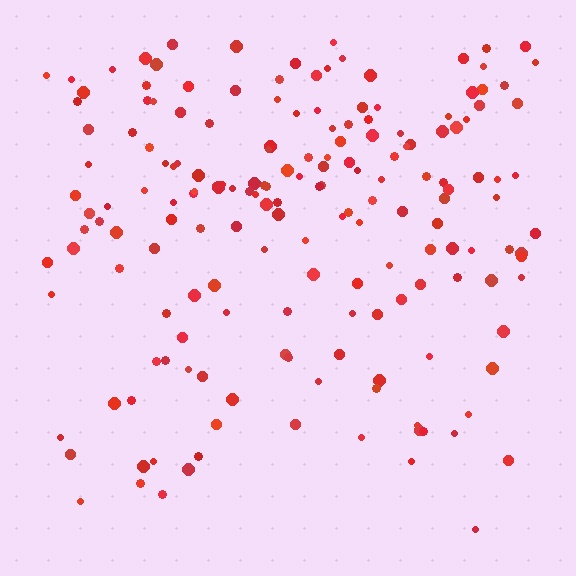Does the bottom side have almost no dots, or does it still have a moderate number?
Still a moderate number, just noticeably fewer than the top.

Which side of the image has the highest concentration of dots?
The top.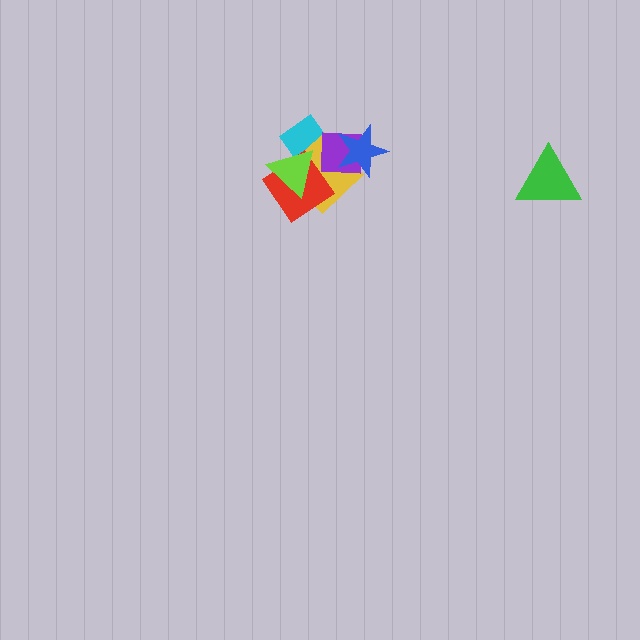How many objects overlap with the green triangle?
0 objects overlap with the green triangle.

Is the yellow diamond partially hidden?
Yes, it is partially covered by another shape.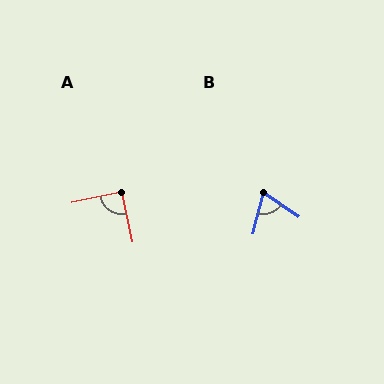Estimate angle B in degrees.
Approximately 69 degrees.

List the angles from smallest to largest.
B (69°), A (90°).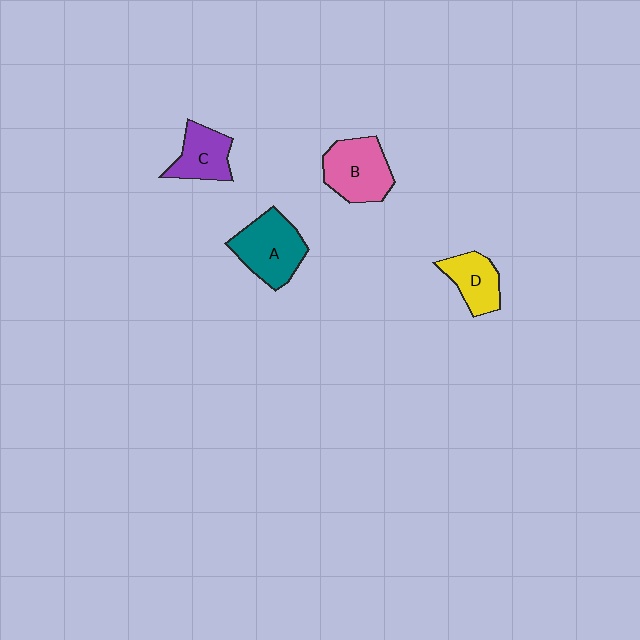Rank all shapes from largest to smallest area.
From largest to smallest: A (teal), B (pink), C (purple), D (yellow).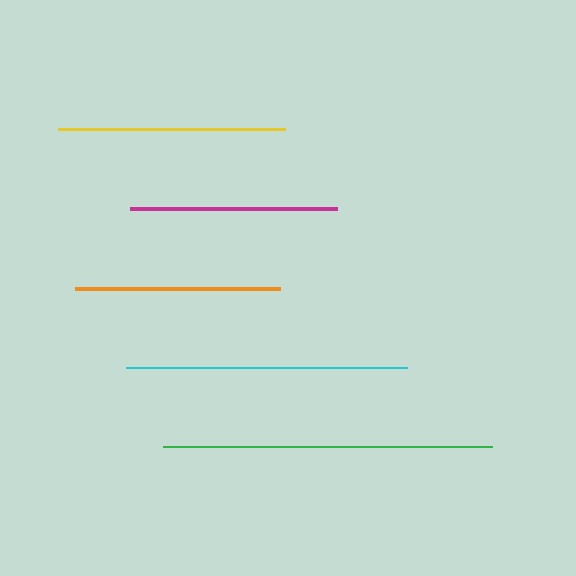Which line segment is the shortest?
The orange line is the shortest at approximately 205 pixels.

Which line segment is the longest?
The green line is the longest at approximately 329 pixels.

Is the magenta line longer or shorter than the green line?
The green line is longer than the magenta line.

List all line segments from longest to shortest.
From longest to shortest: green, cyan, yellow, magenta, orange.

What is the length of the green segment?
The green segment is approximately 329 pixels long.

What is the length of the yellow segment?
The yellow segment is approximately 227 pixels long.